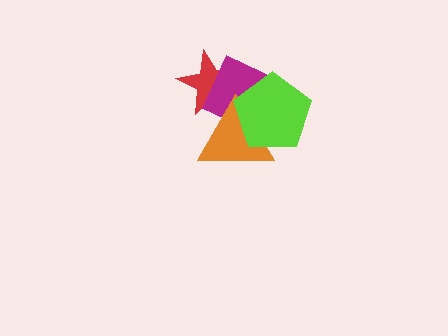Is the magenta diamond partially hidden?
Yes, it is partially covered by another shape.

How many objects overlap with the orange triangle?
3 objects overlap with the orange triangle.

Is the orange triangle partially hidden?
Yes, it is partially covered by another shape.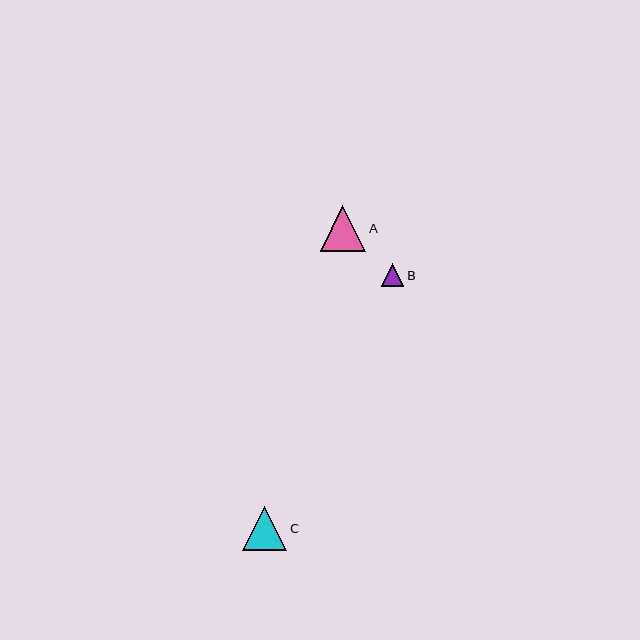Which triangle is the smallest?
Triangle B is the smallest with a size of approximately 22 pixels.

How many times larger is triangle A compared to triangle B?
Triangle A is approximately 2.1 times the size of triangle B.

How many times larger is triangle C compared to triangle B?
Triangle C is approximately 2.0 times the size of triangle B.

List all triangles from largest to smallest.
From largest to smallest: A, C, B.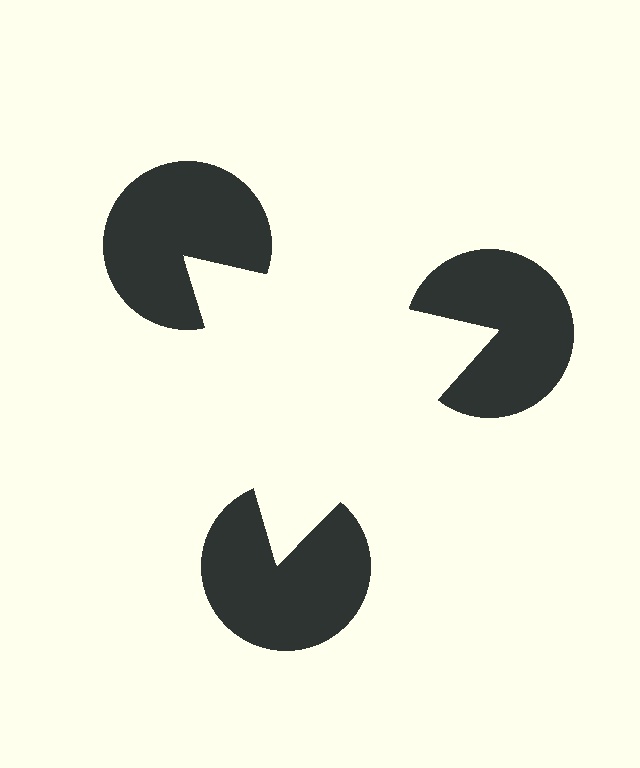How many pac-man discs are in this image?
There are 3 — one at each vertex of the illusory triangle.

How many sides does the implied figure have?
3 sides.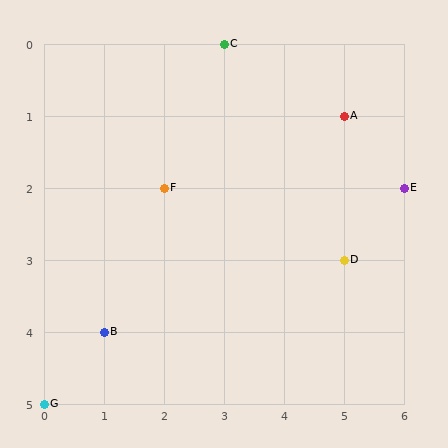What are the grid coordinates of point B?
Point B is at grid coordinates (1, 4).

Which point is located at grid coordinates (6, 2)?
Point E is at (6, 2).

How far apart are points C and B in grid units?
Points C and B are 2 columns and 4 rows apart (about 4.5 grid units diagonally).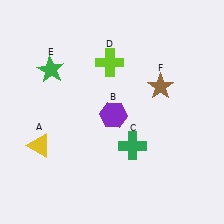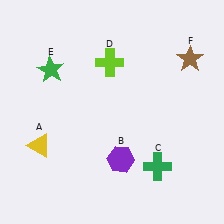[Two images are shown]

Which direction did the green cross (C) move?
The green cross (C) moved right.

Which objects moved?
The objects that moved are: the purple hexagon (B), the green cross (C), the brown star (F).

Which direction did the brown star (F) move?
The brown star (F) moved right.